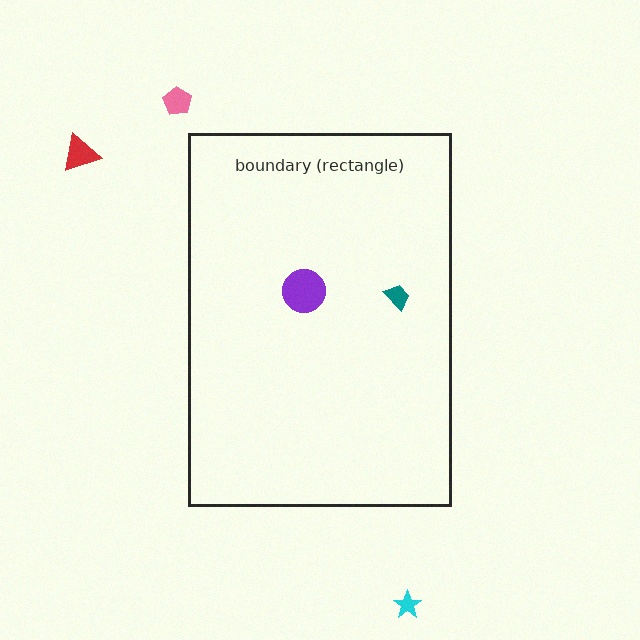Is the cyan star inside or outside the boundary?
Outside.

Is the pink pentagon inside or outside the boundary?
Outside.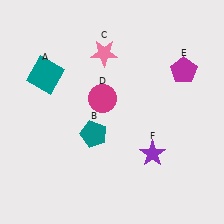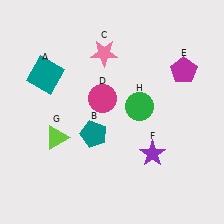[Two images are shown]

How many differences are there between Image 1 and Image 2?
There are 2 differences between the two images.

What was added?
A lime triangle (G), a green circle (H) were added in Image 2.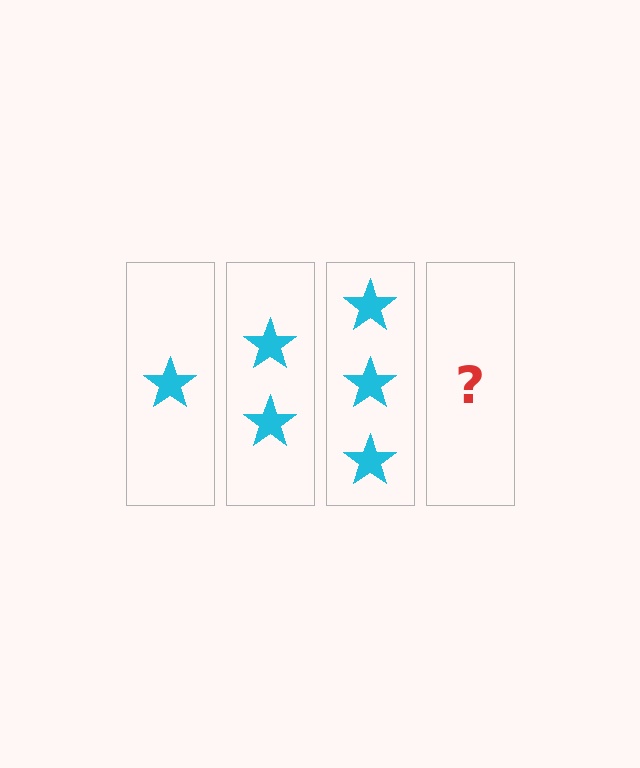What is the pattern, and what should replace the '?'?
The pattern is that each step adds one more star. The '?' should be 4 stars.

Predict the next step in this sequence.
The next step is 4 stars.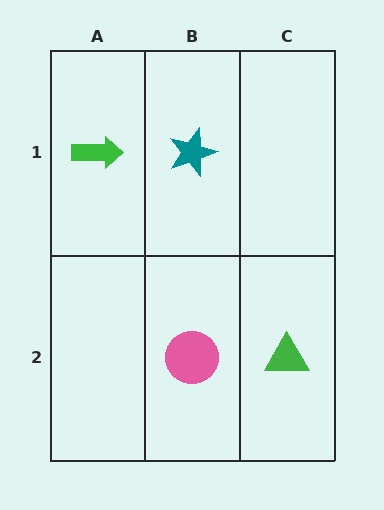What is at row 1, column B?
A teal star.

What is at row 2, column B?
A pink circle.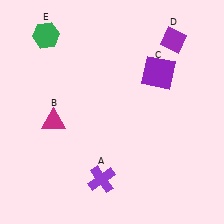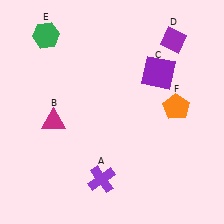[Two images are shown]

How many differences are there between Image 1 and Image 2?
There is 1 difference between the two images.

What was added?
An orange pentagon (F) was added in Image 2.